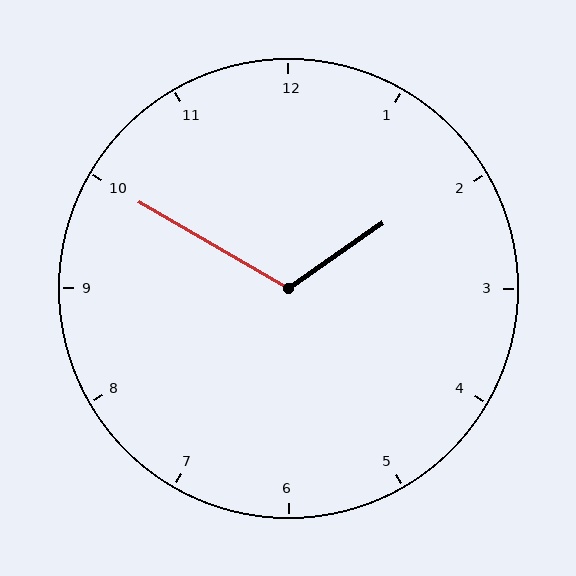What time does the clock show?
1:50.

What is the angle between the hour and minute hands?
Approximately 115 degrees.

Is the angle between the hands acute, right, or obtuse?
It is obtuse.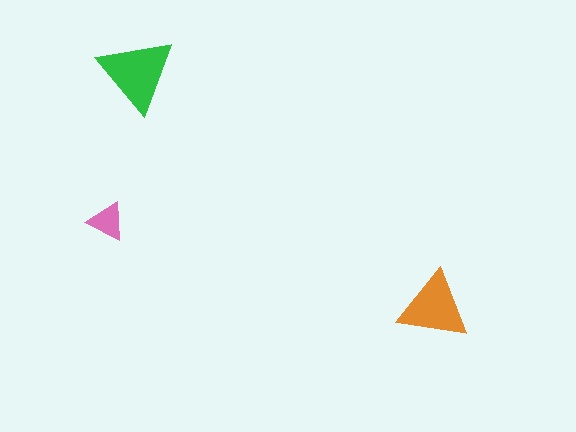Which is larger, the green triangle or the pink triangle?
The green one.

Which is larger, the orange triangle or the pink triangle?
The orange one.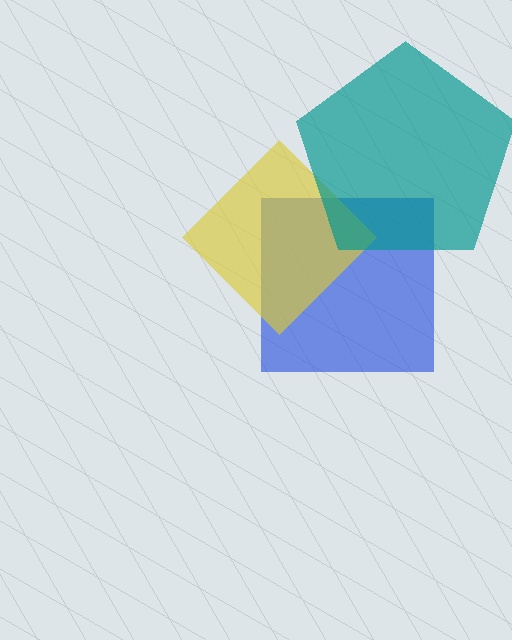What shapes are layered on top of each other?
The layered shapes are: a blue square, a yellow diamond, a teal pentagon.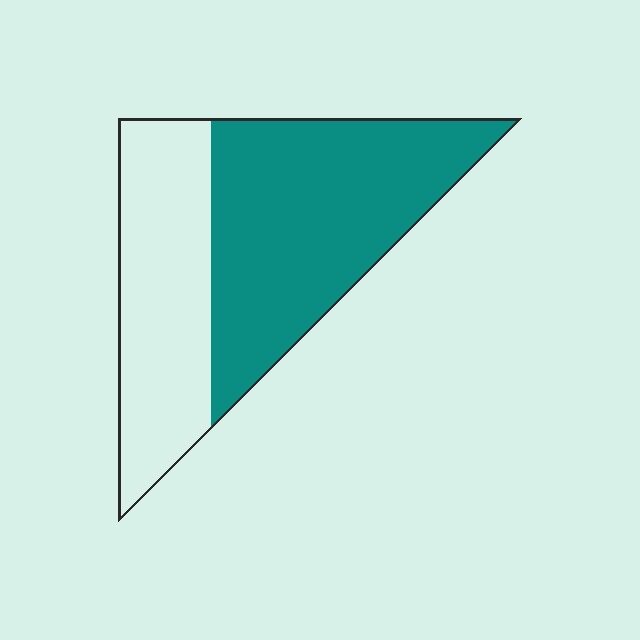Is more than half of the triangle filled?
Yes.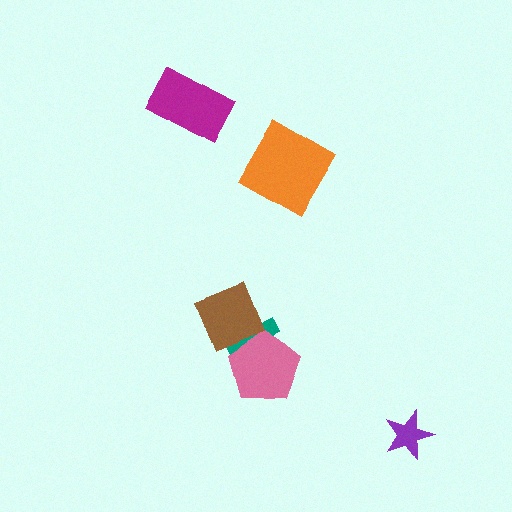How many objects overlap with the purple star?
0 objects overlap with the purple star.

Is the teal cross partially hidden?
Yes, it is partially covered by another shape.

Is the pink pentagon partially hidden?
No, no other shape covers it.